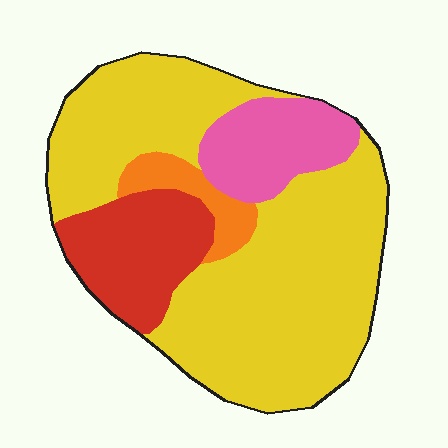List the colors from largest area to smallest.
From largest to smallest: yellow, red, pink, orange.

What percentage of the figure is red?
Red covers 16% of the figure.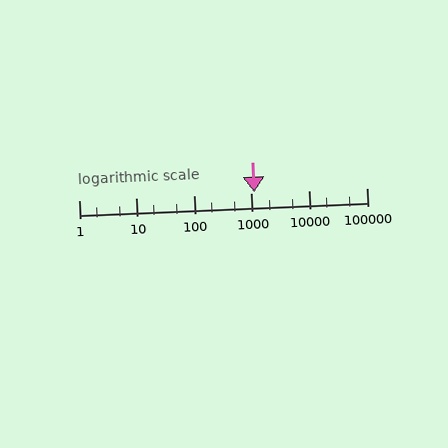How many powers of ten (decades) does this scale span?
The scale spans 5 decades, from 1 to 100000.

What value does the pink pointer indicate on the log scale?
The pointer indicates approximately 1100.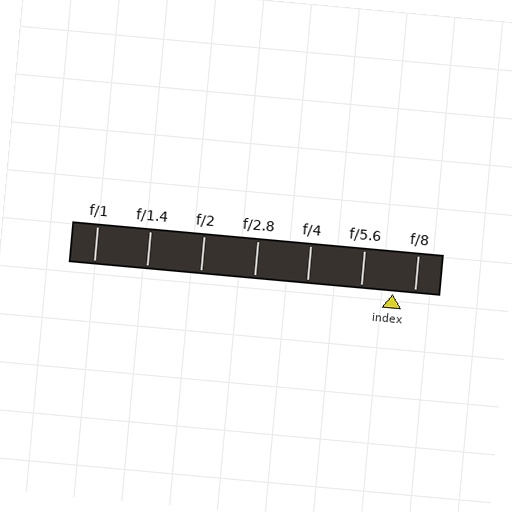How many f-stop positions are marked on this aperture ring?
There are 7 f-stop positions marked.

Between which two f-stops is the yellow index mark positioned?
The index mark is between f/5.6 and f/8.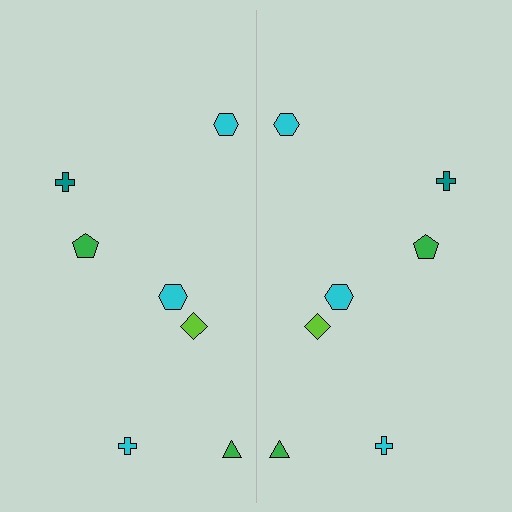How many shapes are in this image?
There are 14 shapes in this image.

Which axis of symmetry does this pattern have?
The pattern has a vertical axis of symmetry running through the center of the image.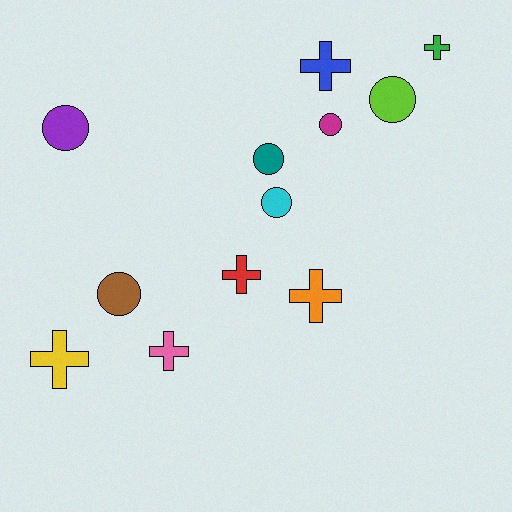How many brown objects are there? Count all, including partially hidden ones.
There is 1 brown object.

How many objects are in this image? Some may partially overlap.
There are 12 objects.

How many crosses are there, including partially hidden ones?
There are 6 crosses.